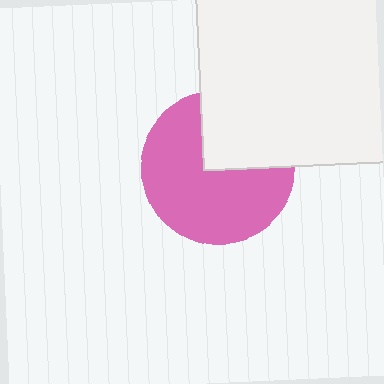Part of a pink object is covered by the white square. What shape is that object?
It is a circle.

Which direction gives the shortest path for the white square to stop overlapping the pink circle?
Moving toward the upper-right gives the shortest separation.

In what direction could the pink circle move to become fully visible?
The pink circle could move toward the lower-left. That would shift it out from behind the white square entirely.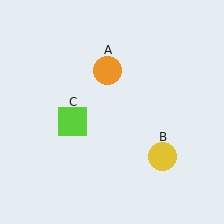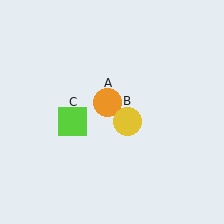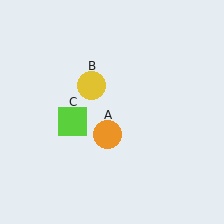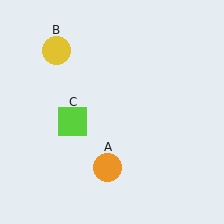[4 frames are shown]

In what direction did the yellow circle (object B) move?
The yellow circle (object B) moved up and to the left.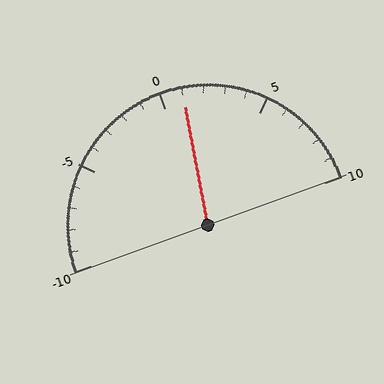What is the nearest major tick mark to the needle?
The nearest major tick mark is 0.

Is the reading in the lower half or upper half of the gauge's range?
The reading is in the upper half of the range (-10 to 10).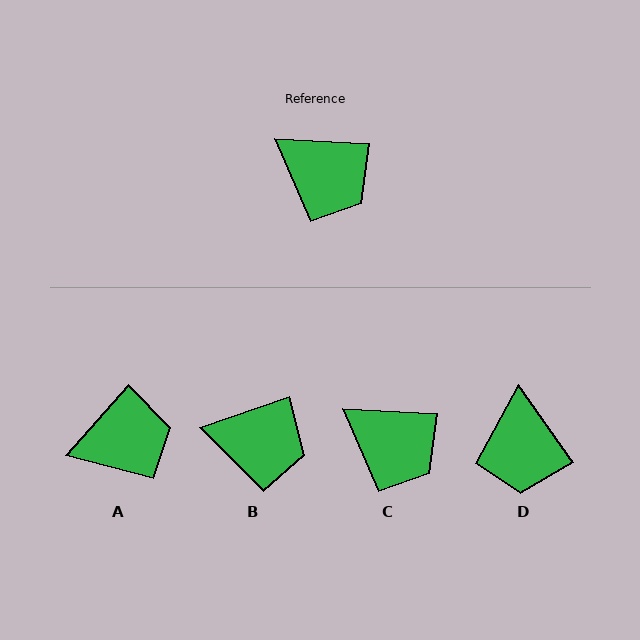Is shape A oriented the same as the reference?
No, it is off by about 52 degrees.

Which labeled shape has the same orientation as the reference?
C.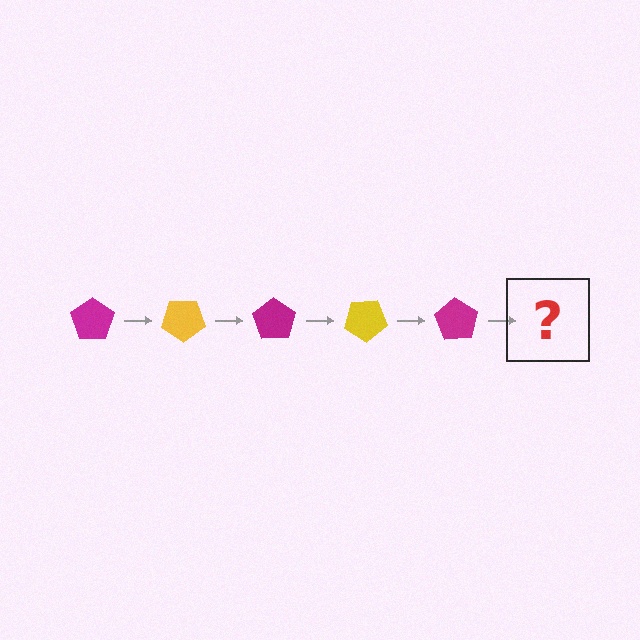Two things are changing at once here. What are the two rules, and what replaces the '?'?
The two rules are that it rotates 35 degrees each step and the color cycles through magenta and yellow. The '?' should be a yellow pentagon, rotated 175 degrees from the start.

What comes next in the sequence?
The next element should be a yellow pentagon, rotated 175 degrees from the start.